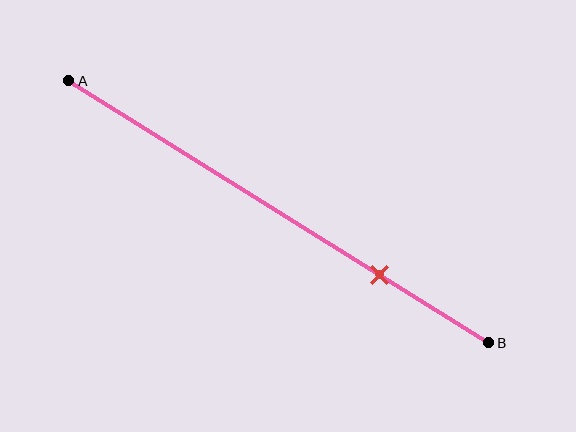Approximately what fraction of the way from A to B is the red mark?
The red mark is approximately 75% of the way from A to B.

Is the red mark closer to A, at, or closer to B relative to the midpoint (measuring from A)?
The red mark is closer to point B than the midpoint of segment AB.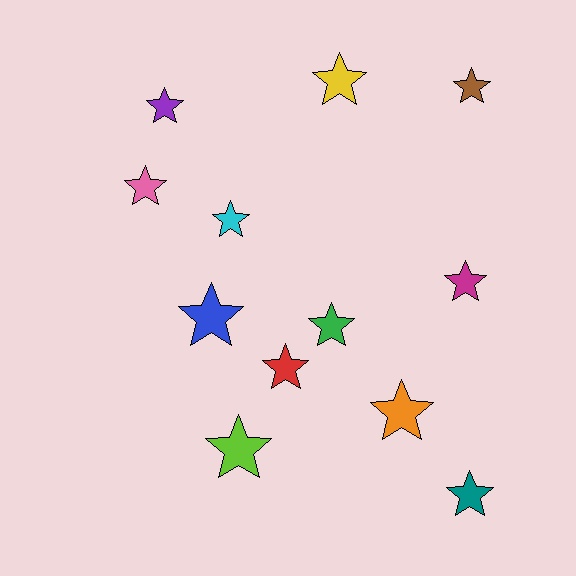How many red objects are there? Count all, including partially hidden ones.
There is 1 red object.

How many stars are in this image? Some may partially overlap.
There are 12 stars.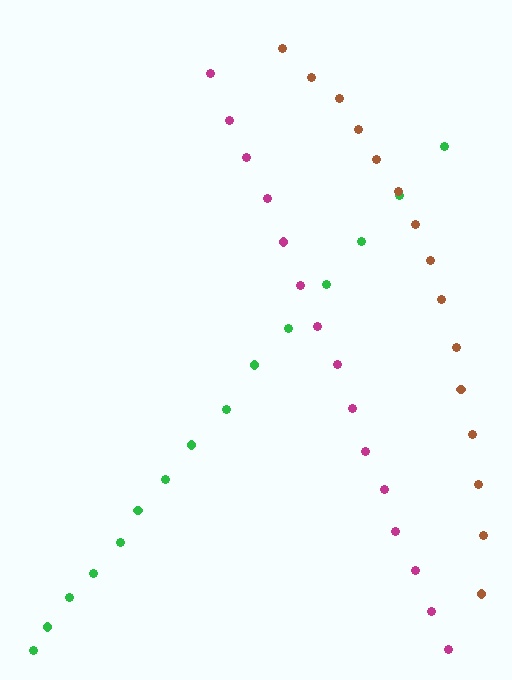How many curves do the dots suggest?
There are 3 distinct paths.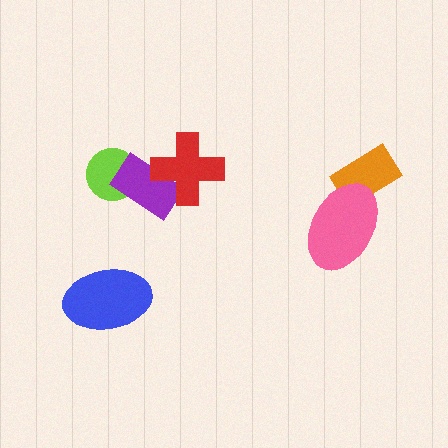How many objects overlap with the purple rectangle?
2 objects overlap with the purple rectangle.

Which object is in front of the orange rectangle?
The pink ellipse is in front of the orange rectangle.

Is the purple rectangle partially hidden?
Yes, it is partially covered by another shape.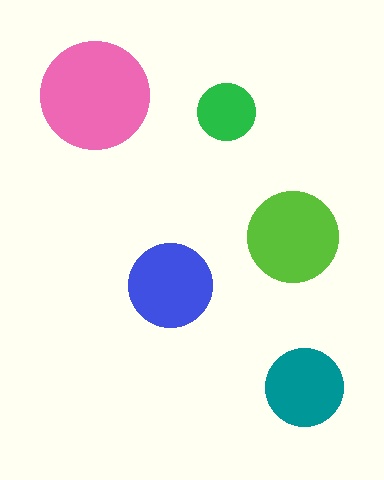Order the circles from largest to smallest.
the pink one, the lime one, the blue one, the teal one, the green one.